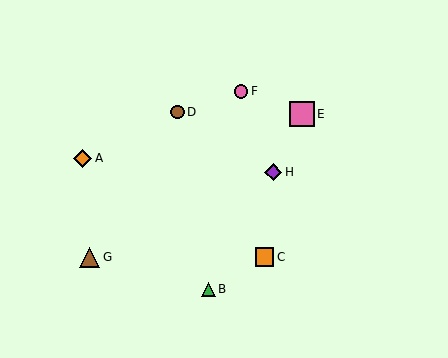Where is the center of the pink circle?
The center of the pink circle is at (241, 91).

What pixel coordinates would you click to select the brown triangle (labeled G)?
Click at (90, 257) to select the brown triangle G.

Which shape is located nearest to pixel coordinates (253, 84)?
The pink circle (labeled F) at (241, 91) is nearest to that location.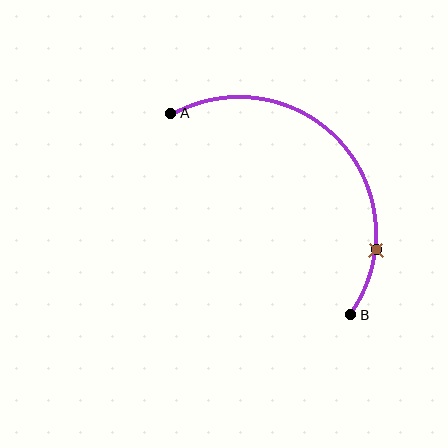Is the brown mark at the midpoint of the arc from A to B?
No. The brown mark lies on the arc but is closer to endpoint B. The arc midpoint would be at the point on the curve equidistant along the arc from both A and B.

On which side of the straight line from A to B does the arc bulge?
The arc bulges above and to the right of the straight line connecting A and B.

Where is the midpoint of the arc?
The arc midpoint is the point on the curve farthest from the straight line joining A and B. It sits above and to the right of that line.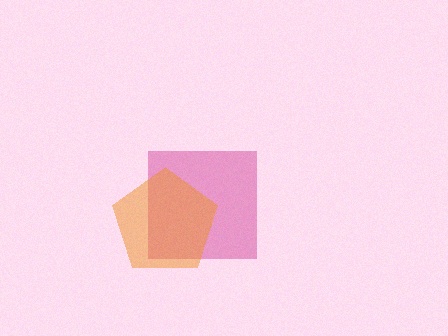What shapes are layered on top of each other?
The layered shapes are: a magenta square, an orange pentagon.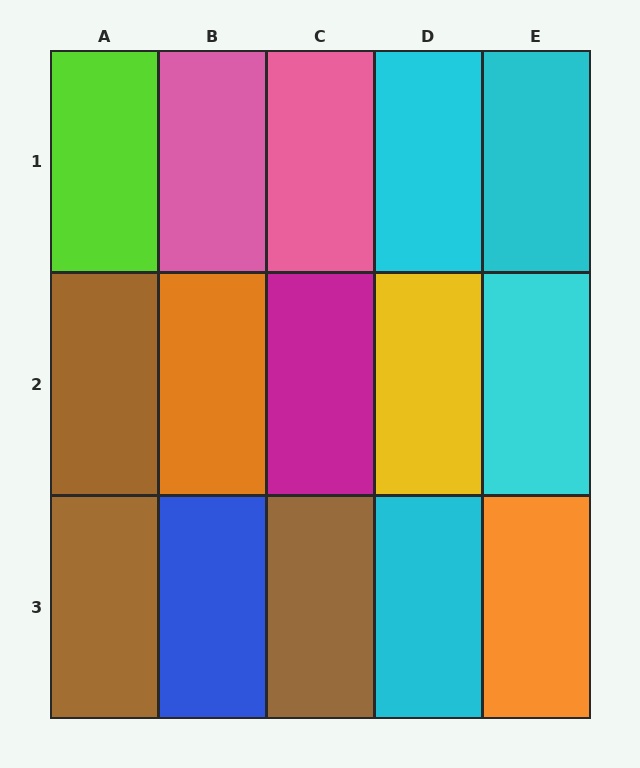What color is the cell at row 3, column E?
Orange.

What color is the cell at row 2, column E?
Cyan.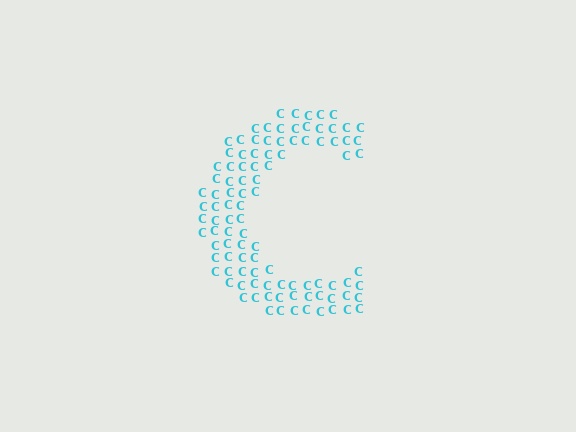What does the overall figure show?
The overall figure shows the letter C.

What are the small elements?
The small elements are letter C's.